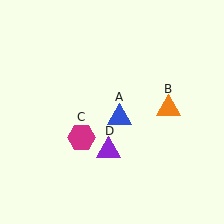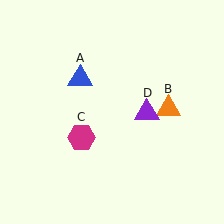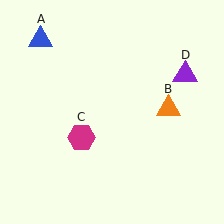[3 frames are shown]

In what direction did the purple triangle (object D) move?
The purple triangle (object D) moved up and to the right.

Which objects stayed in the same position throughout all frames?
Orange triangle (object B) and magenta hexagon (object C) remained stationary.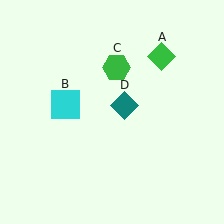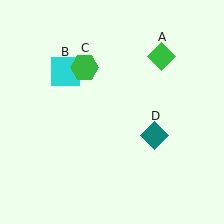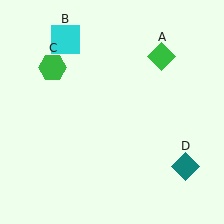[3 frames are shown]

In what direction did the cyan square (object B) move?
The cyan square (object B) moved up.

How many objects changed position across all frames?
3 objects changed position: cyan square (object B), green hexagon (object C), teal diamond (object D).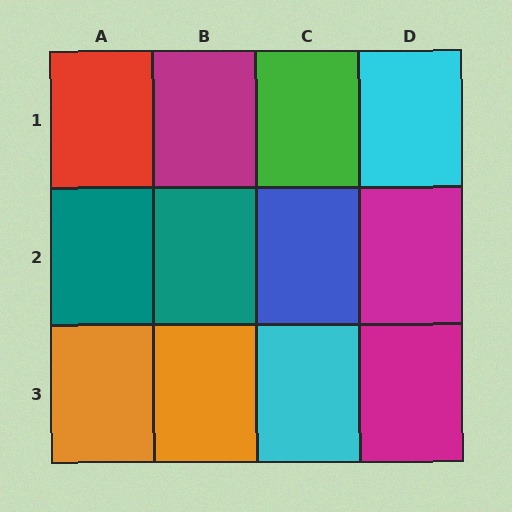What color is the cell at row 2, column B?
Teal.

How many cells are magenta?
3 cells are magenta.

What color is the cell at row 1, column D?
Cyan.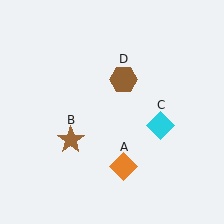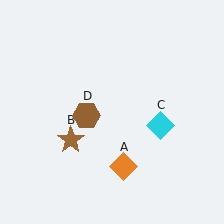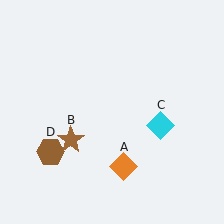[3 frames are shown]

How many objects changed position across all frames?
1 object changed position: brown hexagon (object D).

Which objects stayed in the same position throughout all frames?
Orange diamond (object A) and brown star (object B) and cyan diamond (object C) remained stationary.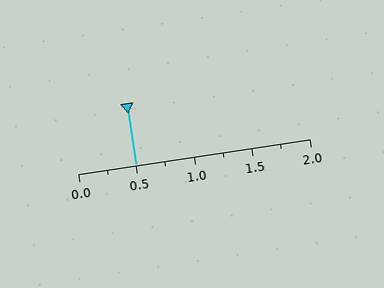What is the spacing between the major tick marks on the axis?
The major ticks are spaced 0.5 apart.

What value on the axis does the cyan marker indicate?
The marker indicates approximately 0.5.